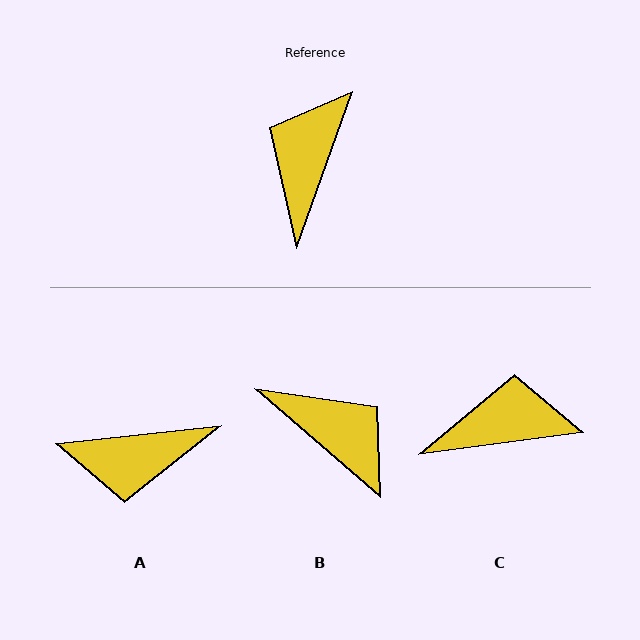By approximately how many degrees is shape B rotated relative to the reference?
Approximately 111 degrees clockwise.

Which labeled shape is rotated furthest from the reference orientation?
A, about 116 degrees away.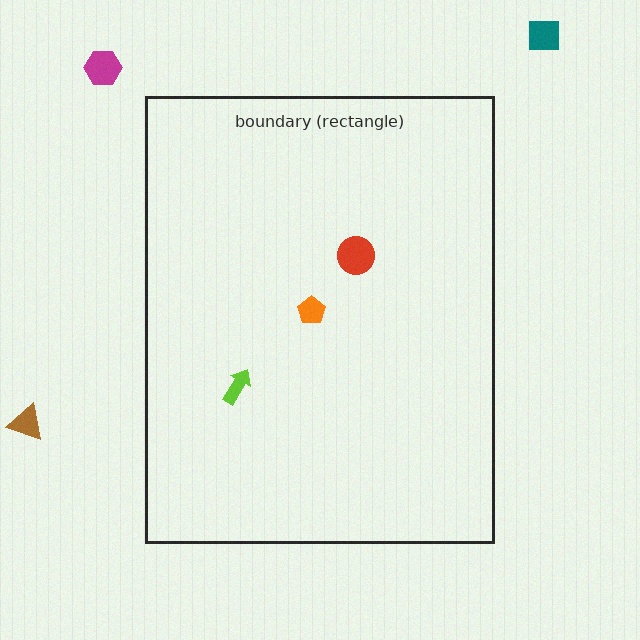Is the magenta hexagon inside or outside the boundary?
Outside.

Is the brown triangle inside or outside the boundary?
Outside.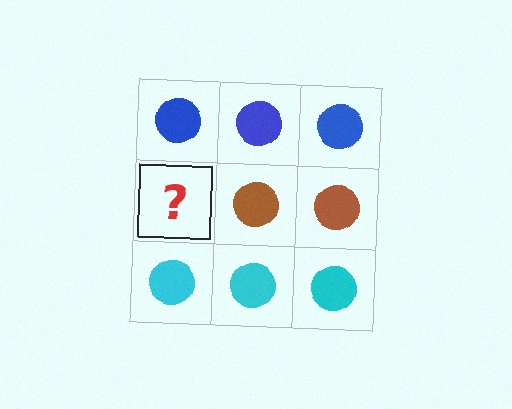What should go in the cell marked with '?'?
The missing cell should contain a brown circle.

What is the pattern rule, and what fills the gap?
The rule is that each row has a consistent color. The gap should be filled with a brown circle.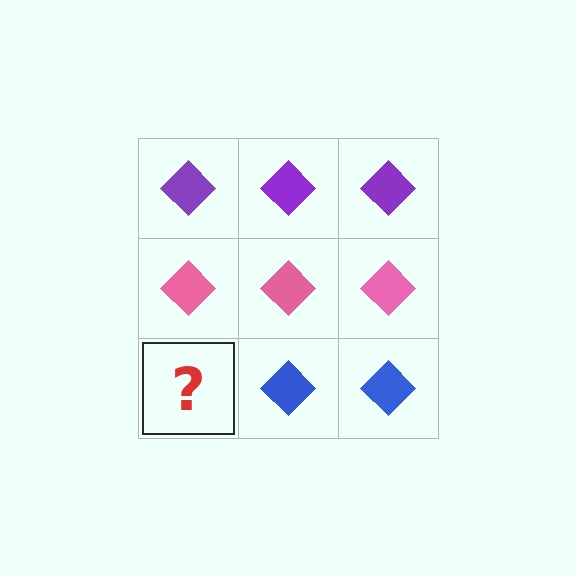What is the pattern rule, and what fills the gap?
The rule is that each row has a consistent color. The gap should be filled with a blue diamond.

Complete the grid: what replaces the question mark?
The question mark should be replaced with a blue diamond.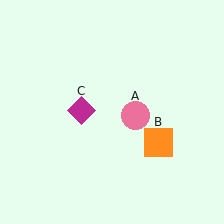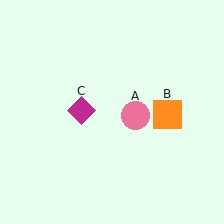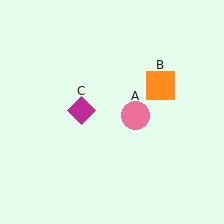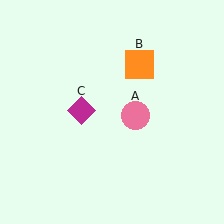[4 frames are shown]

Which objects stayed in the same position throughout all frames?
Pink circle (object A) and magenta diamond (object C) remained stationary.